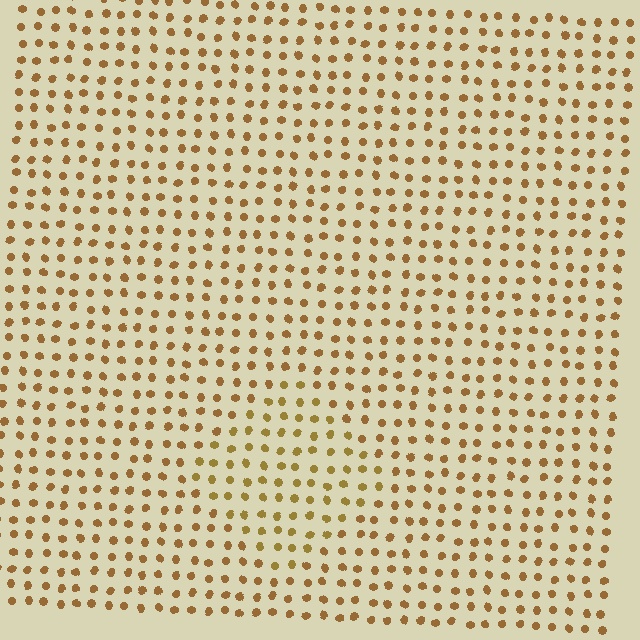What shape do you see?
I see a diamond.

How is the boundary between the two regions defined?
The boundary is defined purely by a slight shift in hue (about 14 degrees). Spacing, size, and orientation are identical on both sides.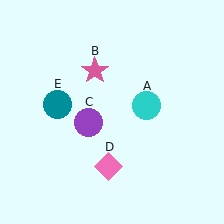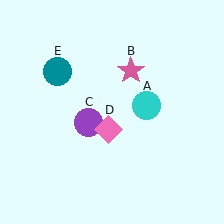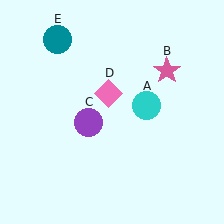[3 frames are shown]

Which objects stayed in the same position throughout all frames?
Cyan circle (object A) and purple circle (object C) remained stationary.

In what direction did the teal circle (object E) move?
The teal circle (object E) moved up.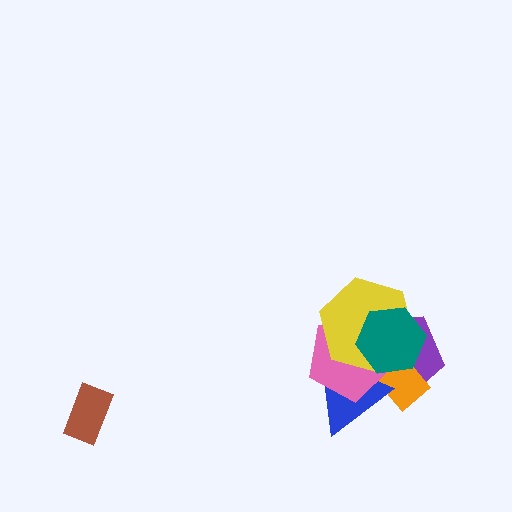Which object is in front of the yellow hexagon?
The teal hexagon is in front of the yellow hexagon.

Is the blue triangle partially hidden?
Yes, it is partially covered by another shape.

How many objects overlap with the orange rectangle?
5 objects overlap with the orange rectangle.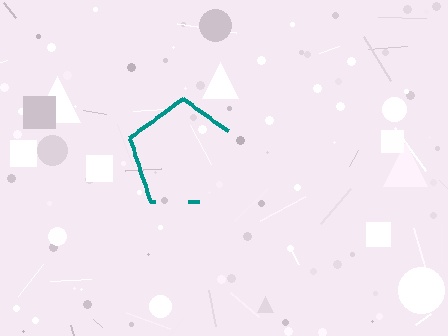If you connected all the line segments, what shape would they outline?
They would outline a pentagon.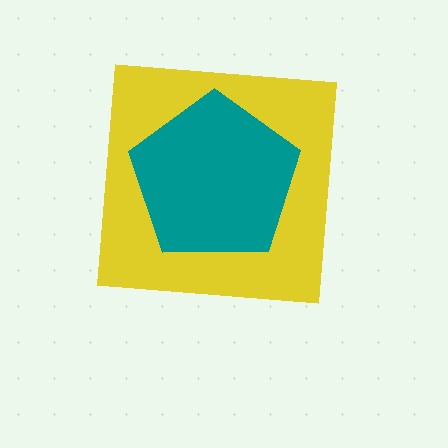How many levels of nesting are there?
2.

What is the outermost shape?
The yellow square.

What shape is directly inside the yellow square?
The teal pentagon.